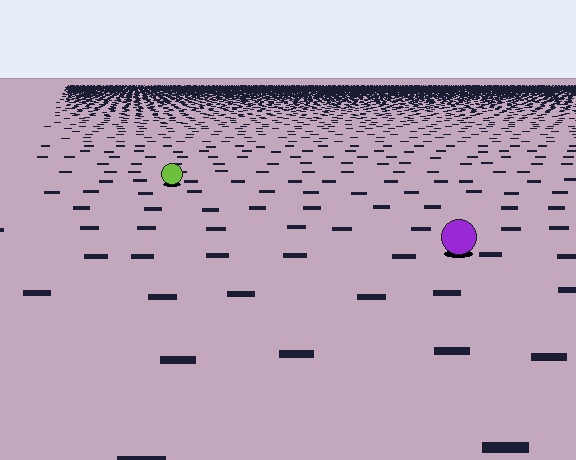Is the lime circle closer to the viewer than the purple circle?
No. The purple circle is closer — you can tell from the texture gradient: the ground texture is coarser near it.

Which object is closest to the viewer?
The purple circle is closest. The texture marks near it are larger and more spread out.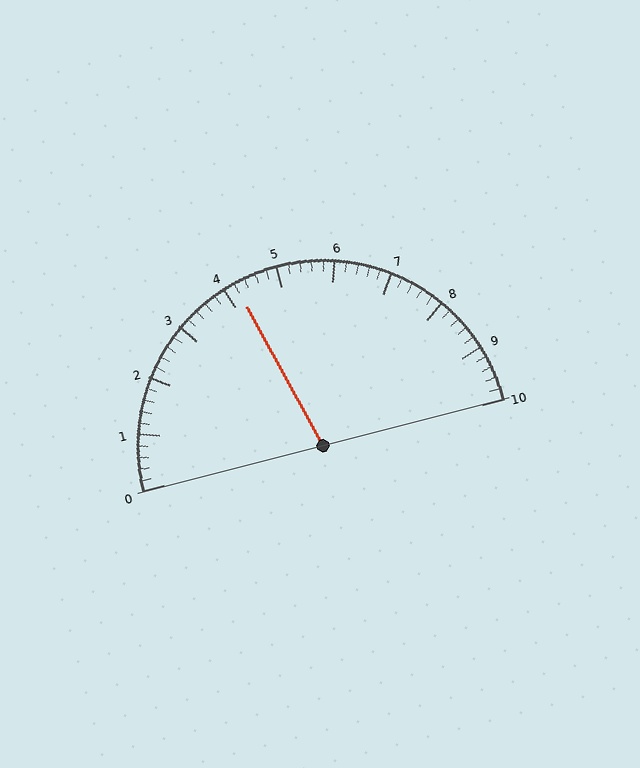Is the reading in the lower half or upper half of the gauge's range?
The reading is in the lower half of the range (0 to 10).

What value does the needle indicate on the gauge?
The needle indicates approximately 4.2.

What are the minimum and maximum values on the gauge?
The gauge ranges from 0 to 10.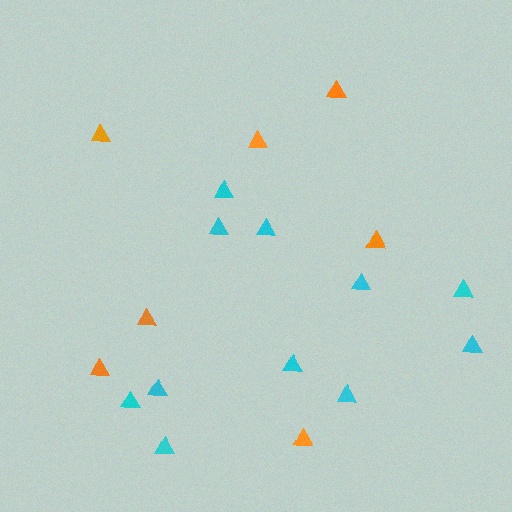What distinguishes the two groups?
There are 2 groups: one group of orange triangles (7) and one group of cyan triangles (11).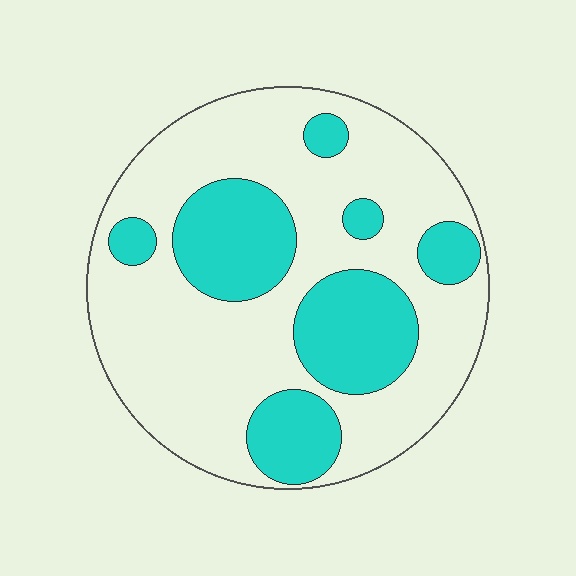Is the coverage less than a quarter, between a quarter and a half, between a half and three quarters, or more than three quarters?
Between a quarter and a half.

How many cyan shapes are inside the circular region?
7.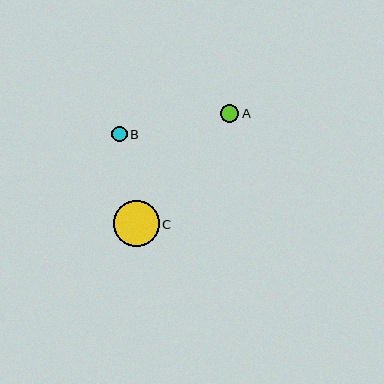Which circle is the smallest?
Circle B is the smallest with a size of approximately 15 pixels.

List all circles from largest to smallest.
From largest to smallest: C, A, B.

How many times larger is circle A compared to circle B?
Circle A is approximately 1.2 times the size of circle B.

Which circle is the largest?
Circle C is the largest with a size of approximately 46 pixels.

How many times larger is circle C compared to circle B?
Circle C is approximately 3.0 times the size of circle B.